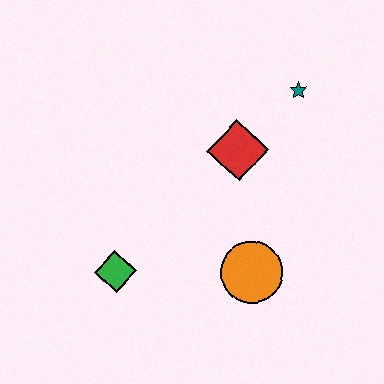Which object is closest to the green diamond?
The orange circle is closest to the green diamond.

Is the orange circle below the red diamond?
Yes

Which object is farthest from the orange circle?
The teal star is farthest from the orange circle.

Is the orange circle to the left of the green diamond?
No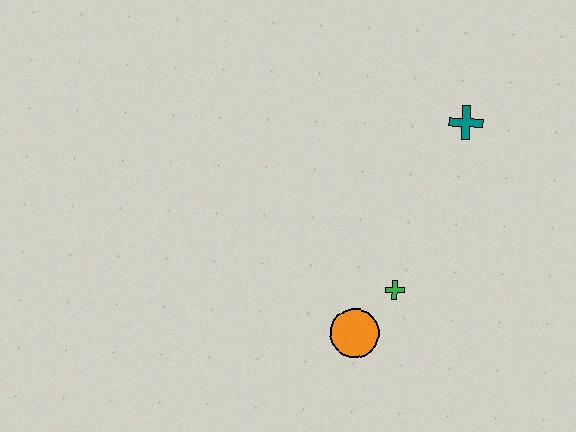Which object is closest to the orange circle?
The green cross is closest to the orange circle.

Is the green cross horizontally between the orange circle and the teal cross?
Yes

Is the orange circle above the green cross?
No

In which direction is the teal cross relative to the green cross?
The teal cross is above the green cross.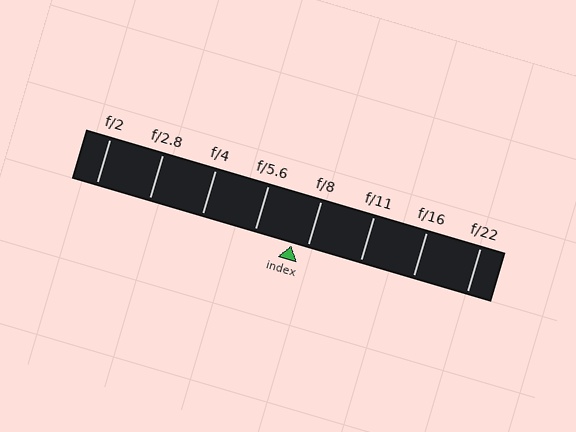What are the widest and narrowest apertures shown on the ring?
The widest aperture shown is f/2 and the narrowest is f/22.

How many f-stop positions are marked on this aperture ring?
There are 8 f-stop positions marked.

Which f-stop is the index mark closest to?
The index mark is closest to f/8.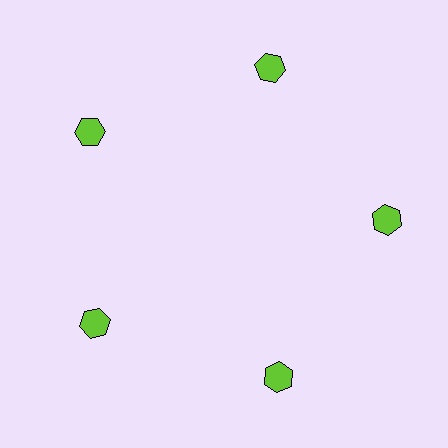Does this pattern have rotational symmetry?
Yes, this pattern has 5-fold rotational symmetry. It looks the same after rotating 72 degrees around the center.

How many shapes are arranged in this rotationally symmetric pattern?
There are 5 shapes, arranged in 5 groups of 1.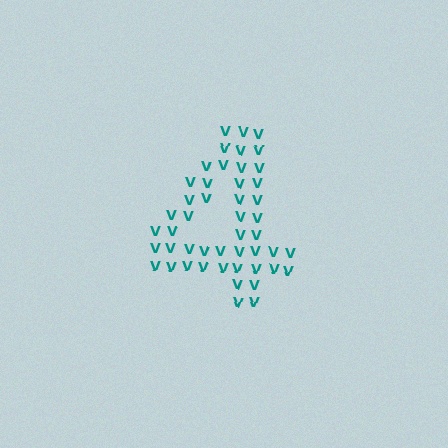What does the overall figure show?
The overall figure shows the digit 4.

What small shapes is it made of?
It is made of small letter V's.